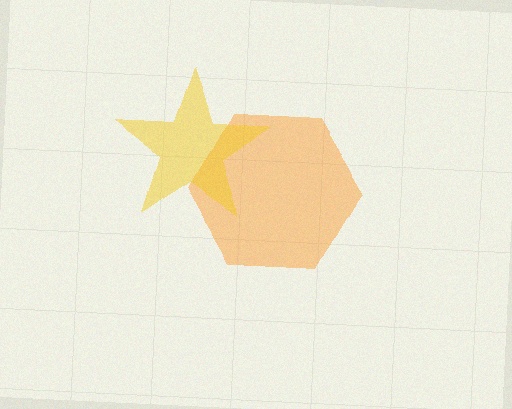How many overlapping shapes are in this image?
There are 2 overlapping shapes in the image.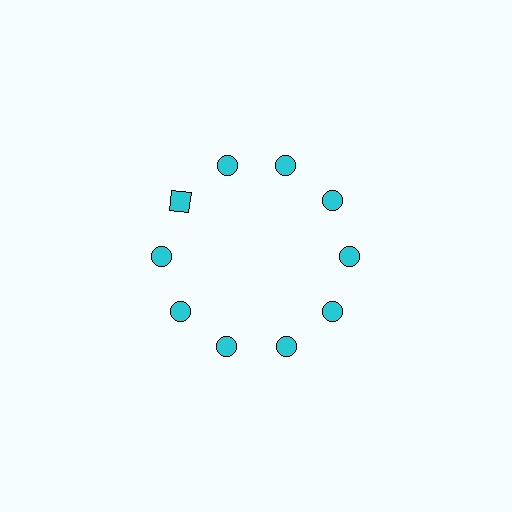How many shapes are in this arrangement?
There are 10 shapes arranged in a ring pattern.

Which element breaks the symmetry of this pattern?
The cyan square at roughly the 10 o'clock position breaks the symmetry. All other shapes are cyan circles.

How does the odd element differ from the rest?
It has a different shape: square instead of circle.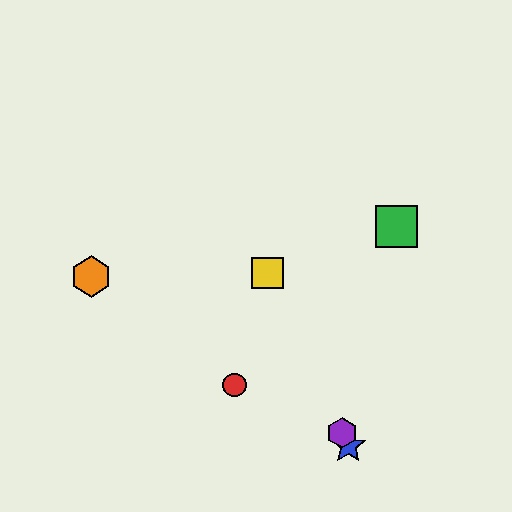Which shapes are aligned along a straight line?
The blue star, the yellow square, the purple hexagon are aligned along a straight line.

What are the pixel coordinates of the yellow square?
The yellow square is at (267, 273).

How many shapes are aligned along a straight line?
3 shapes (the blue star, the yellow square, the purple hexagon) are aligned along a straight line.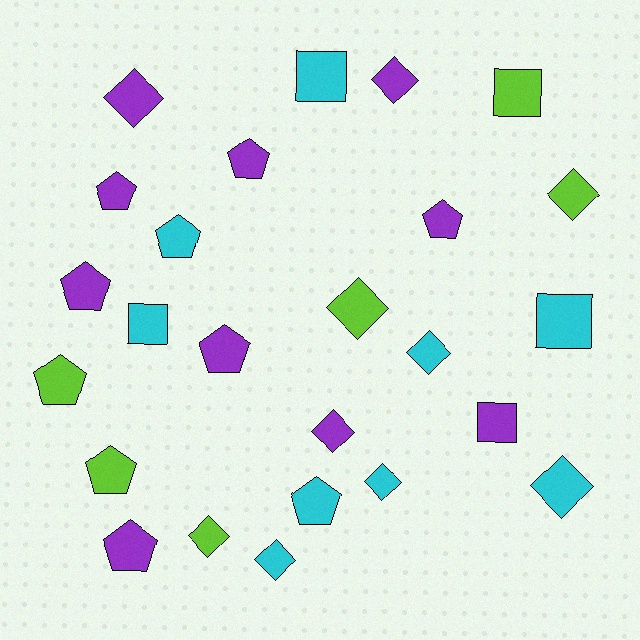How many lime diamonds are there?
There are 3 lime diamonds.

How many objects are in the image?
There are 25 objects.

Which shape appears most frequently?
Diamond, with 10 objects.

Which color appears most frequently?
Purple, with 10 objects.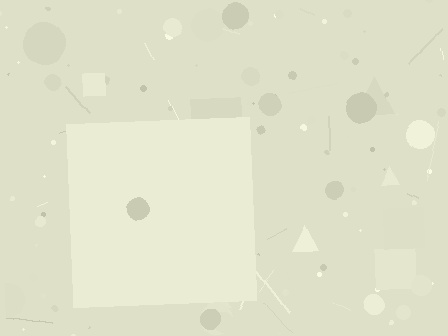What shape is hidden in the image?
A square is hidden in the image.